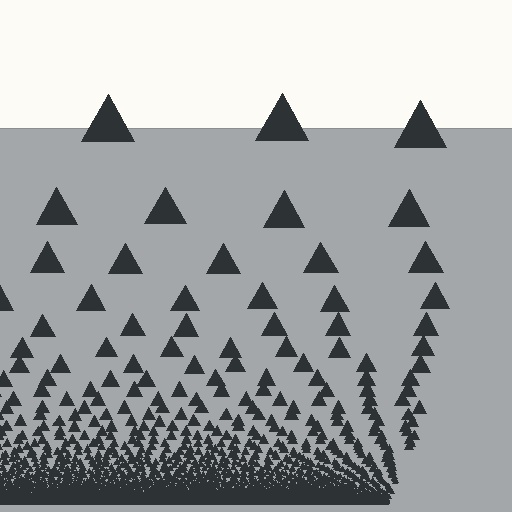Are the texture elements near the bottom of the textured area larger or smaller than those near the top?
Smaller. The gradient is inverted — elements near the bottom are smaller and denser.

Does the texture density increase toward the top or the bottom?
Density increases toward the bottom.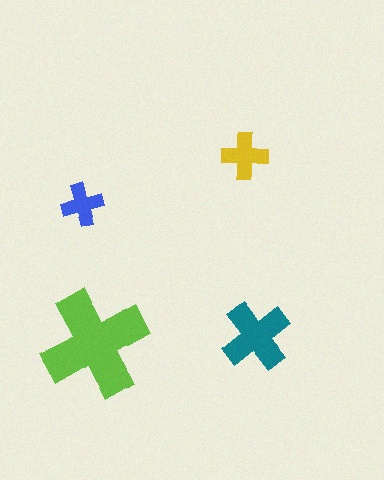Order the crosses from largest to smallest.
the lime one, the teal one, the yellow one, the blue one.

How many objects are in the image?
There are 4 objects in the image.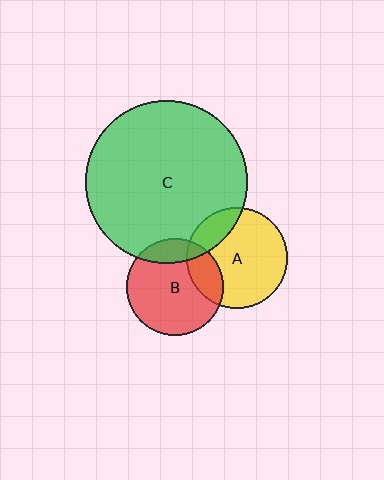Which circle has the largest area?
Circle C (green).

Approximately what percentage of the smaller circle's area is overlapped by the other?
Approximately 20%.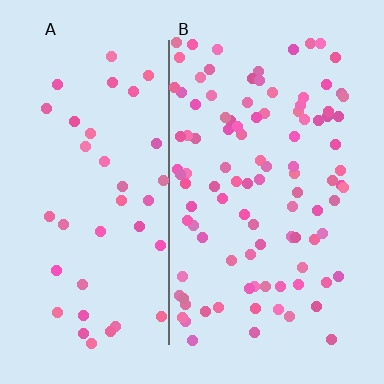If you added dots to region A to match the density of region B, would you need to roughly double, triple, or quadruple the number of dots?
Approximately triple.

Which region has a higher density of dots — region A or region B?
B (the right).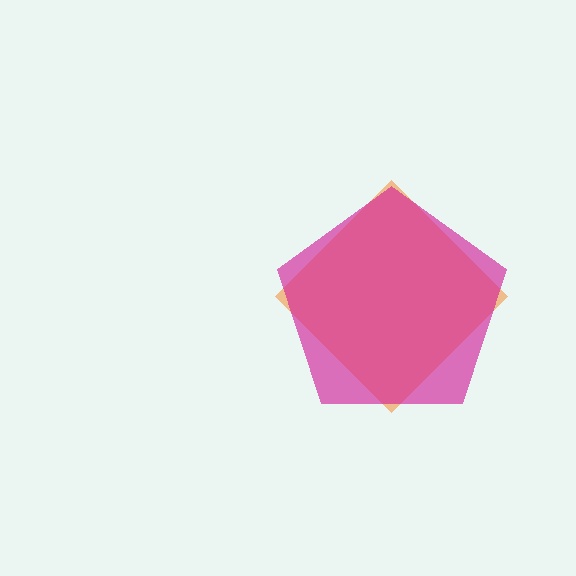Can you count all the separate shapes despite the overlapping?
Yes, there are 2 separate shapes.